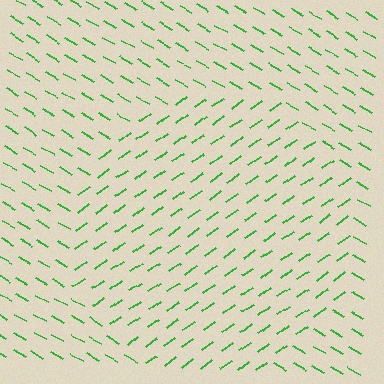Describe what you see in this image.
The image is filled with small green line segments. A circle region in the image has lines oriented differently from the surrounding lines, creating a visible texture boundary.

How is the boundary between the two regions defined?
The boundary is defined purely by a change in line orientation (approximately 65 degrees difference). All lines are the same color and thickness.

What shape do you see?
I see a circle.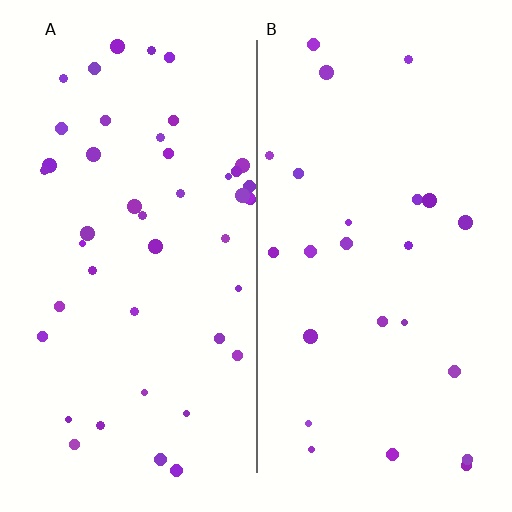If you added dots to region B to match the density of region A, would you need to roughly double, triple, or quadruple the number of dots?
Approximately double.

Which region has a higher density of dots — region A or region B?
A (the left).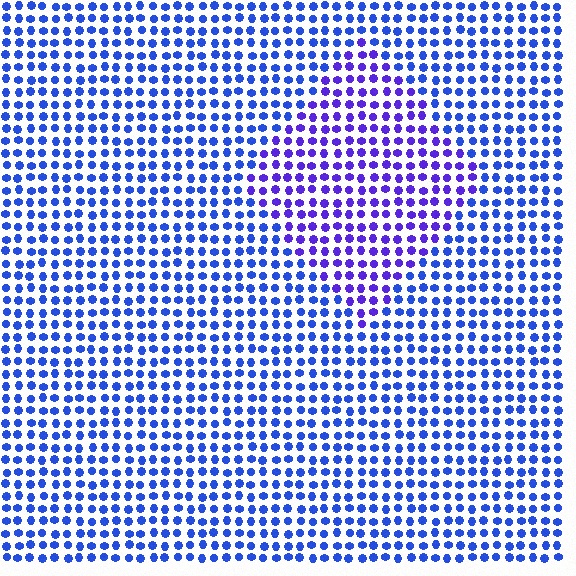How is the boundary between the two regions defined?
The boundary is defined purely by a slight shift in hue (about 30 degrees). Spacing, size, and orientation are identical on both sides.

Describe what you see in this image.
The image is filled with small blue elements in a uniform arrangement. A diamond-shaped region is visible where the elements are tinted to a slightly different hue, forming a subtle color boundary.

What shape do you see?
I see a diamond.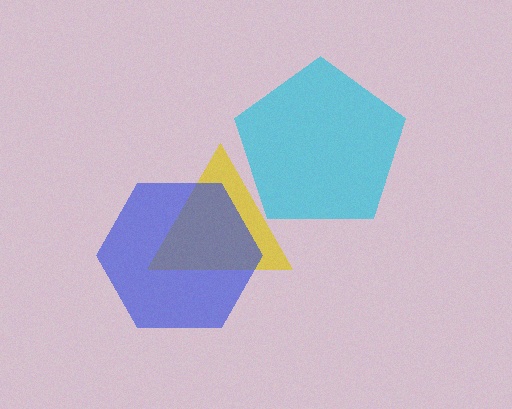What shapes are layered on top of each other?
The layered shapes are: a yellow triangle, a blue hexagon, a cyan pentagon.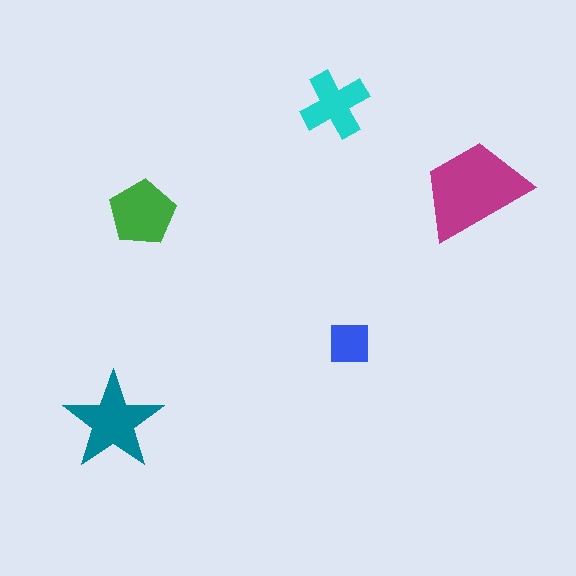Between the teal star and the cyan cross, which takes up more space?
The teal star.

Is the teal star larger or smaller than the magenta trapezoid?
Smaller.